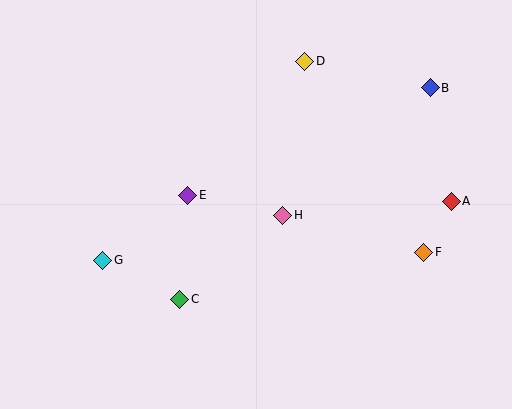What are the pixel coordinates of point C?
Point C is at (180, 299).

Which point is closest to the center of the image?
Point H at (283, 215) is closest to the center.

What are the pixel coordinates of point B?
Point B is at (430, 88).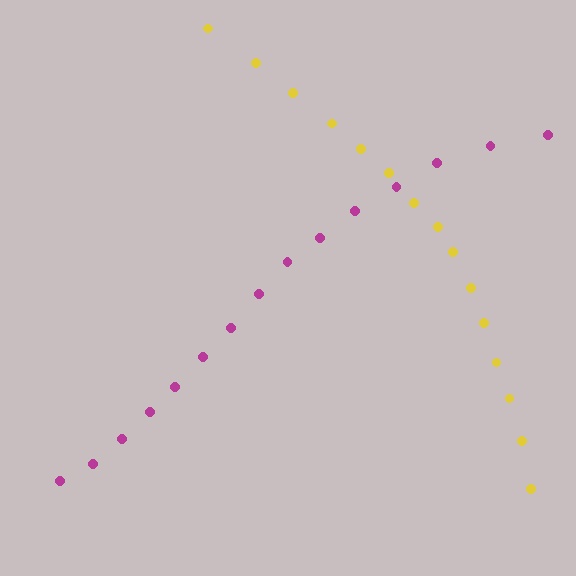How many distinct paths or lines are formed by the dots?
There are 2 distinct paths.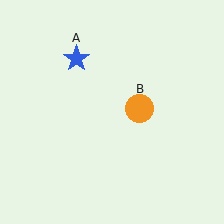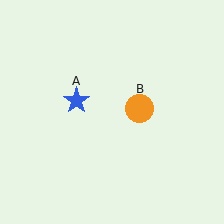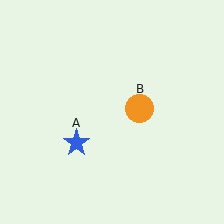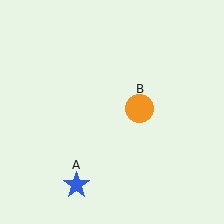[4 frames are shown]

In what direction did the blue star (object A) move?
The blue star (object A) moved down.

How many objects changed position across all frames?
1 object changed position: blue star (object A).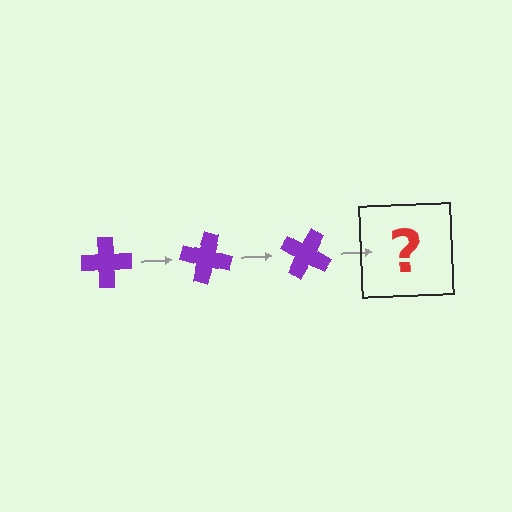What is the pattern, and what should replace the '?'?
The pattern is that the cross rotates 15 degrees each step. The '?' should be a purple cross rotated 45 degrees.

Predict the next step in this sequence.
The next step is a purple cross rotated 45 degrees.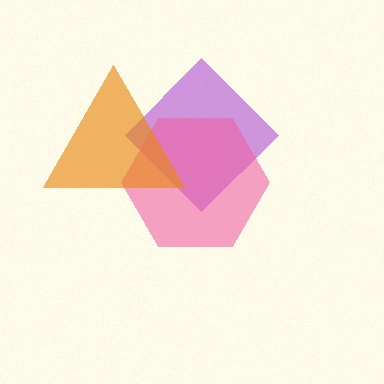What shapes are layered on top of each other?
The layered shapes are: a purple diamond, a pink hexagon, an orange triangle.